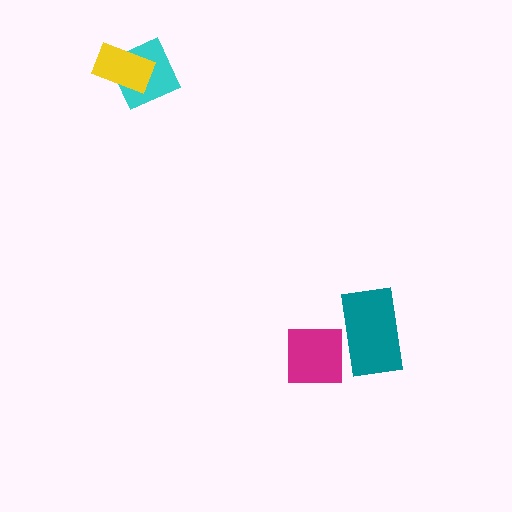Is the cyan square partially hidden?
Yes, it is partially covered by another shape.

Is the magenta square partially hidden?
No, no other shape covers it.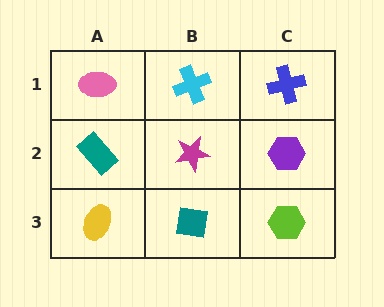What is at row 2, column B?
A magenta star.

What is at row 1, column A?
A pink ellipse.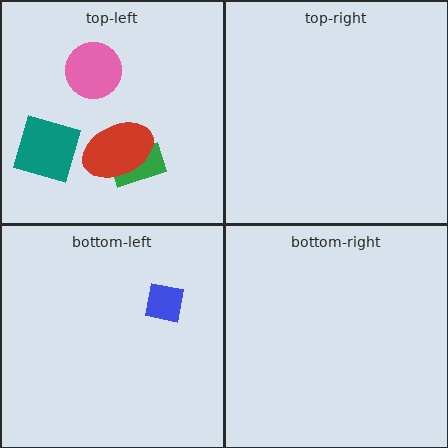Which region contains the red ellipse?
The top-left region.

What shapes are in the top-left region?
The green rectangle, the pink circle, the teal square, the red ellipse.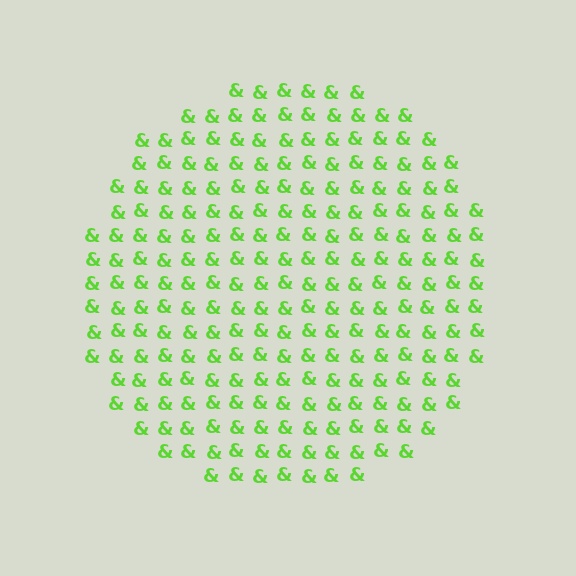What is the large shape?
The large shape is a circle.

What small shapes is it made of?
It is made of small ampersands.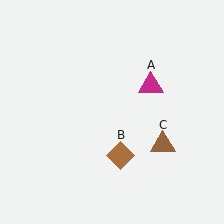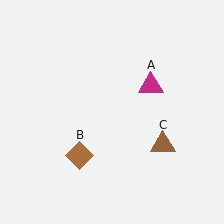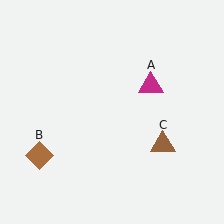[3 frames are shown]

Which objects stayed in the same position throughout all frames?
Magenta triangle (object A) and brown triangle (object C) remained stationary.